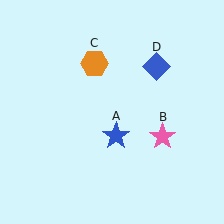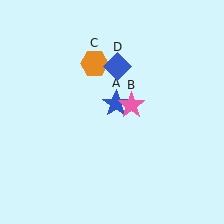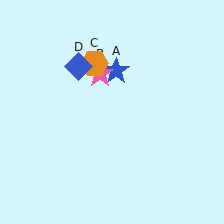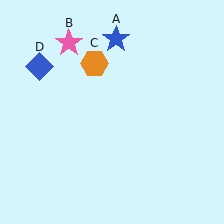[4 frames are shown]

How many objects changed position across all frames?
3 objects changed position: blue star (object A), pink star (object B), blue diamond (object D).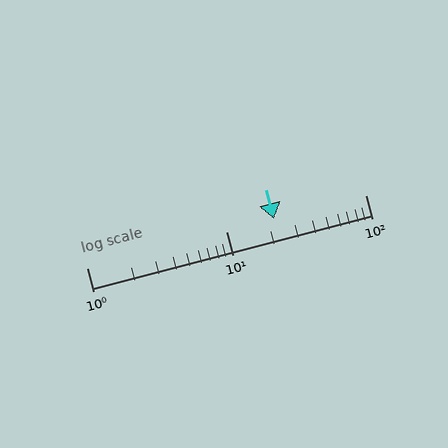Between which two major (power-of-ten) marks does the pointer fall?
The pointer is between 10 and 100.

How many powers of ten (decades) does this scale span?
The scale spans 2 decades, from 1 to 100.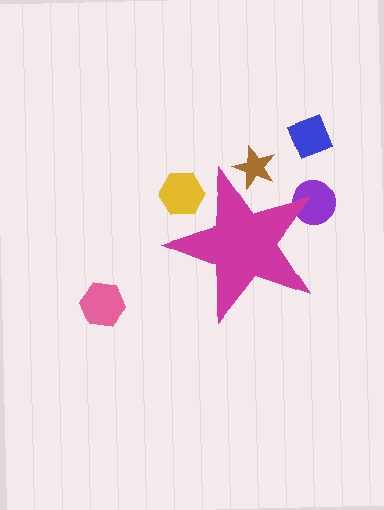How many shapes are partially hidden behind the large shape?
3 shapes are partially hidden.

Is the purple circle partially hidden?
Yes, the purple circle is partially hidden behind the magenta star.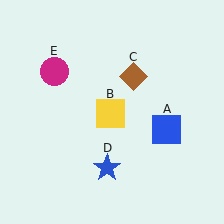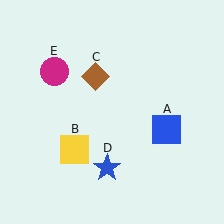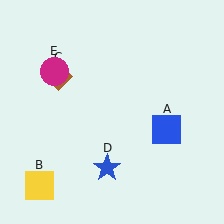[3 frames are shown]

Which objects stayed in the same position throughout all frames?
Blue square (object A) and blue star (object D) and magenta circle (object E) remained stationary.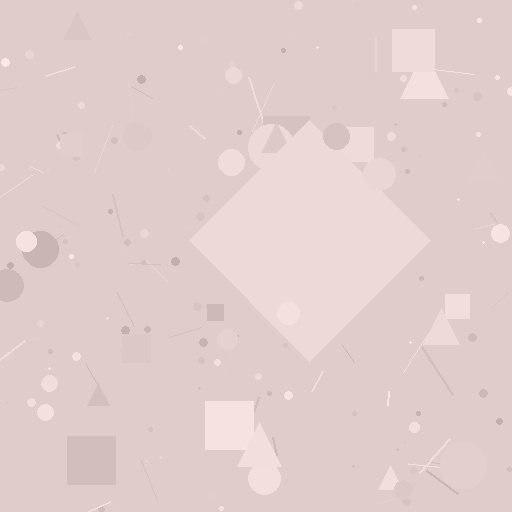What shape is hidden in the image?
A diamond is hidden in the image.